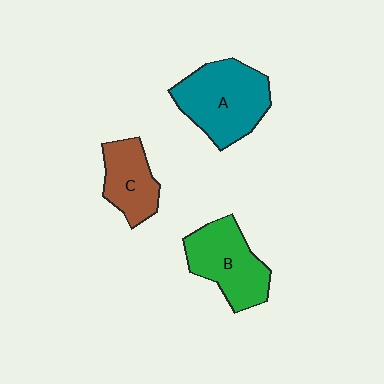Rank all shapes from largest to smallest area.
From largest to smallest: A (teal), B (green), C (brown).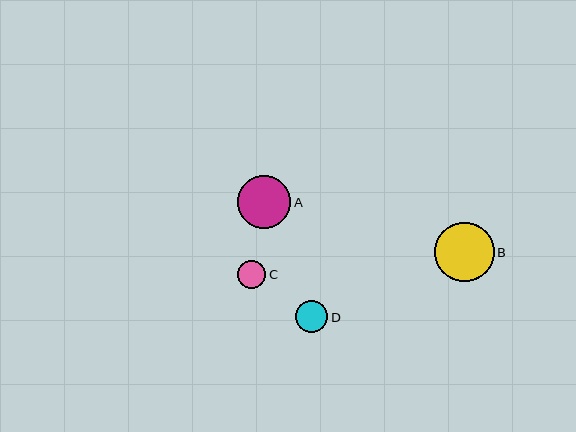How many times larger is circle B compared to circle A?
Circle B is approximately 1.1 times the size of circle A.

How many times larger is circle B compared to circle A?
Circle B is approximately 1.1 times the size of circle A.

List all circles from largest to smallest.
From largest to smallest: B, A, D, C.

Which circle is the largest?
Circle B is the largest with a size of approximately 59 pixels.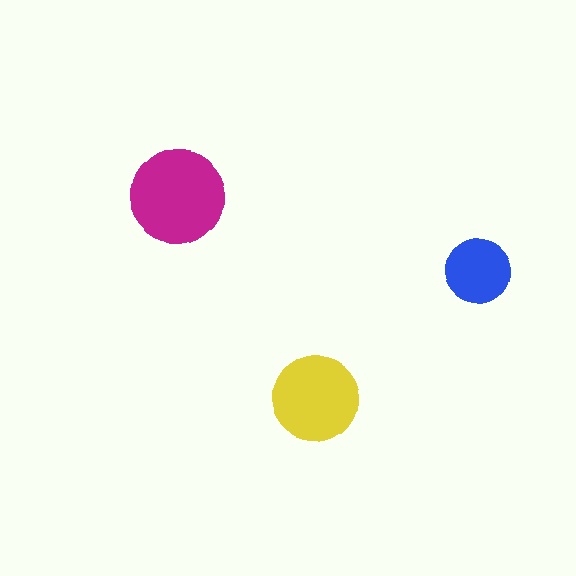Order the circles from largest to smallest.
the magenta one, the yellow one, the blue one.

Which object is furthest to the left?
The magenta circle is leftmost.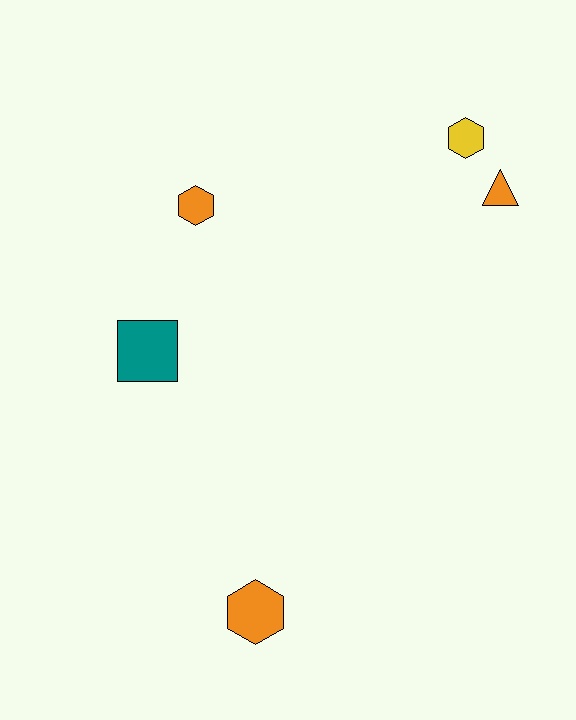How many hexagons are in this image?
There are 3 hexagons.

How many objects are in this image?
There are 5 objects.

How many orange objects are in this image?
There are 3 orange objects.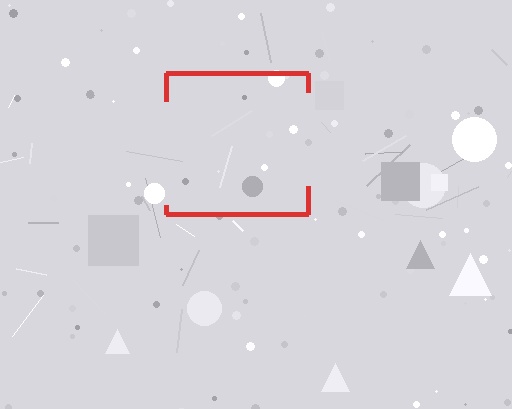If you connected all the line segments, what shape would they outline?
They would outline a square.